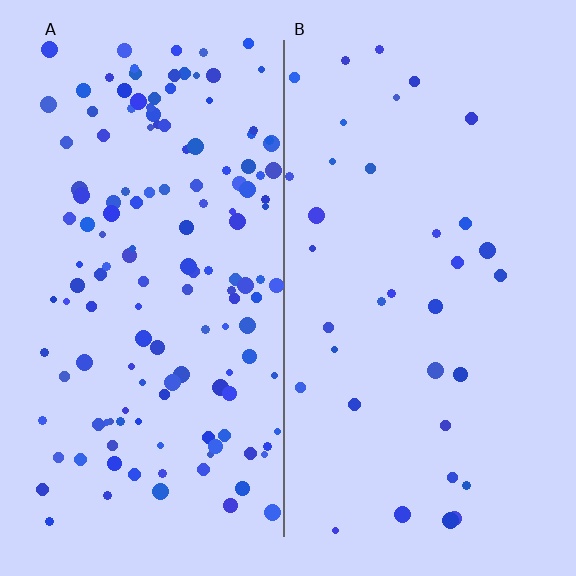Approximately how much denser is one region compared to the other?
Approximately 3.9× — region A over region B.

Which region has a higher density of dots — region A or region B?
A (the left).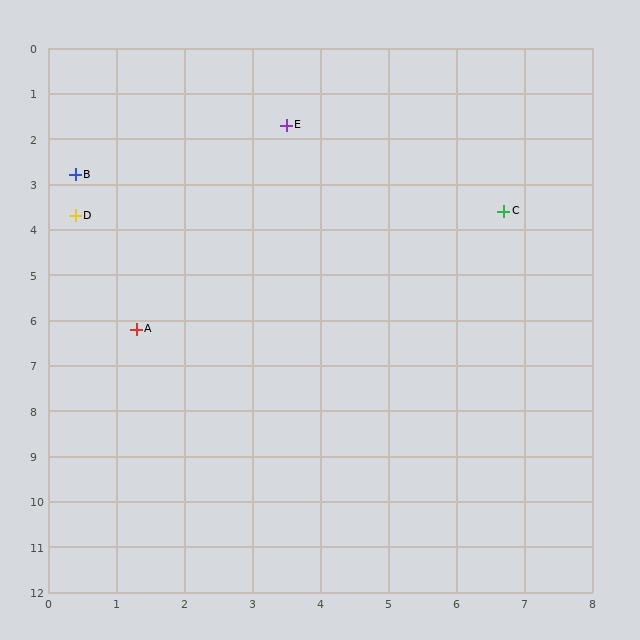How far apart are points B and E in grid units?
Points B and E are about 3.3 grid units apart.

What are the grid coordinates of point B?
Point B is at approximately (0.4, 2.8).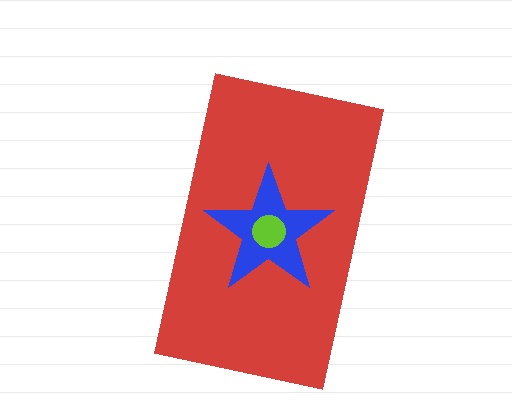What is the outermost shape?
The red rectangle.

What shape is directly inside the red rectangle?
The blue star.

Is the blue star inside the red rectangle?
Yes.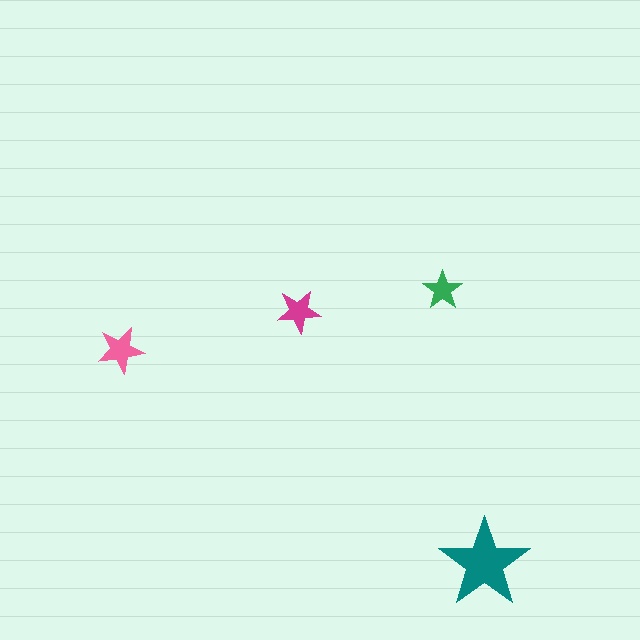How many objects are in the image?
There are 4 objects in the image.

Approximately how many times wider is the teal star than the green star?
About 2.5 times wider.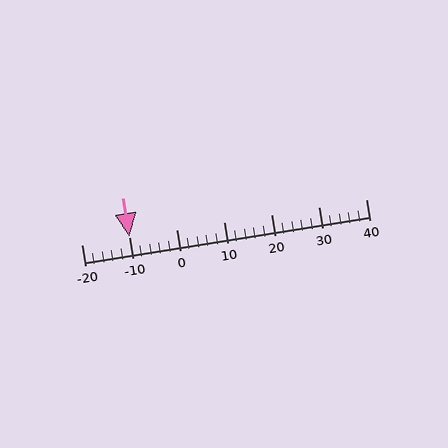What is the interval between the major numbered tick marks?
The major tick marks are spaced 10 units apart.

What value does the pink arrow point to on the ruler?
The pink arrow points to approximately -10.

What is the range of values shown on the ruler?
The ruler shows values from -20 to 40.